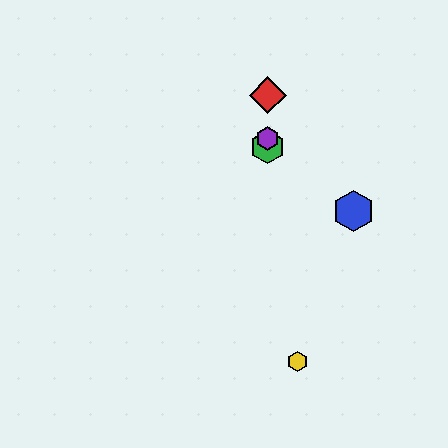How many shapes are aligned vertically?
3 shapes (the red diamond, the green hexagon, the purple hexagon) are aligned vertically.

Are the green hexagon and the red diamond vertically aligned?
Yes, both are at x≈268.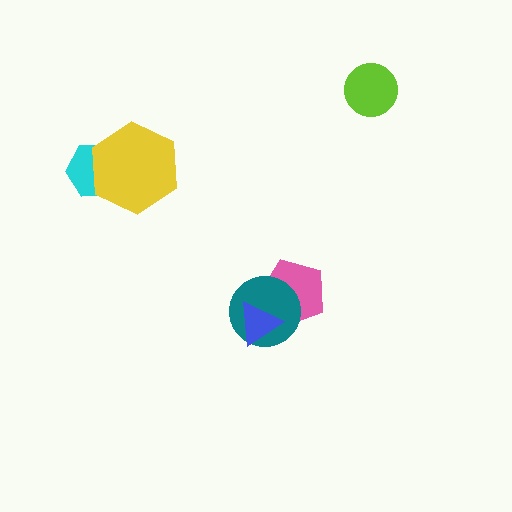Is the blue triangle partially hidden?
No, no other shape covers it.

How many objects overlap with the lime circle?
0 objects overlap with the lime circle.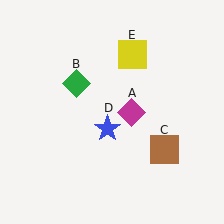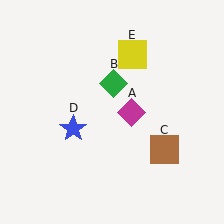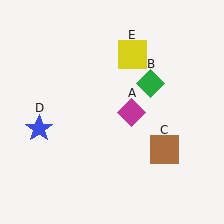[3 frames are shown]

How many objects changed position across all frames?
2 objects changed position: green diamond (object B), blue star (object D).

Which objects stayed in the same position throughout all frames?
Magenta diamond (object A) and brown square (object C) and yellow square (object E) remained stationary.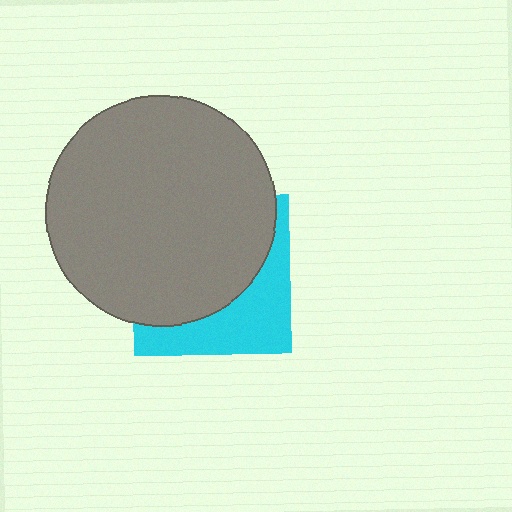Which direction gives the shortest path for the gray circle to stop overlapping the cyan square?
Moving up gives the shortest separation.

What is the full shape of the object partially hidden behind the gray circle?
The partially hidden object is a cyan square.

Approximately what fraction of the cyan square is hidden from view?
Roughly 64% of the cyan square is hidden behind the gray circle.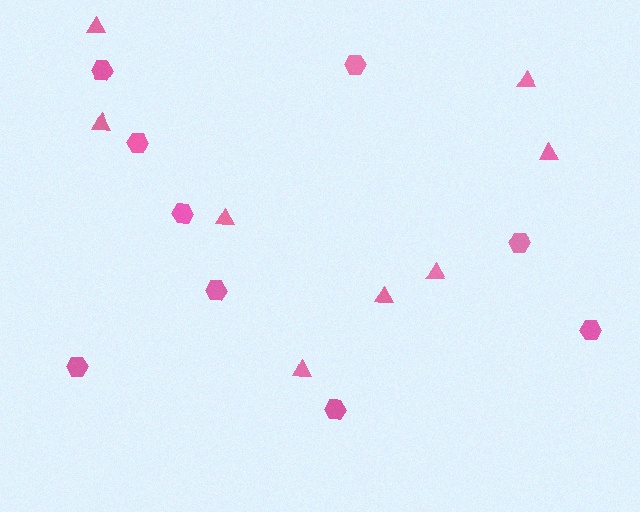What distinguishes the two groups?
There are 2 groups: one group of hexagons (9) and one group of triangles (8).